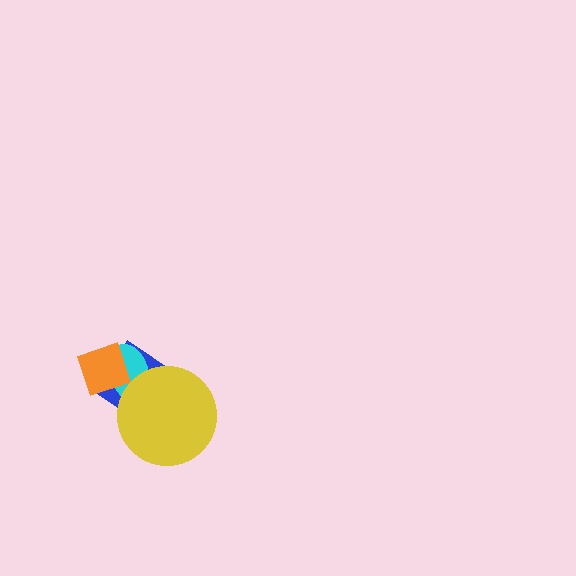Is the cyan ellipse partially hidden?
Yes, it is partially covered by another shape.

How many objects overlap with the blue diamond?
3 objects overlap with the blue diamond.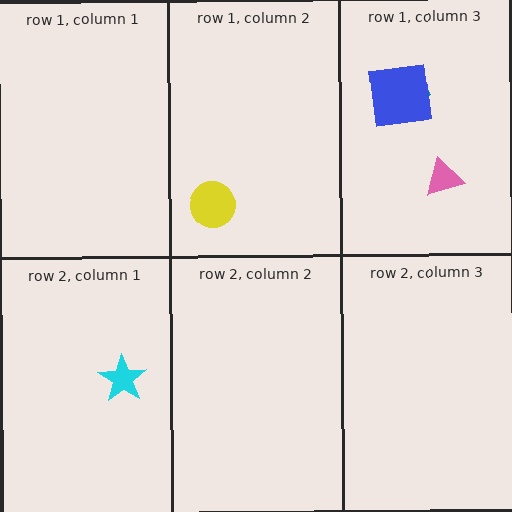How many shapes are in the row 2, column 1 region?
1.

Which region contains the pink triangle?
The row 1, column 3 region.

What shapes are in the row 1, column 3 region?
The teal pentagon, the pink triangle, the blue square.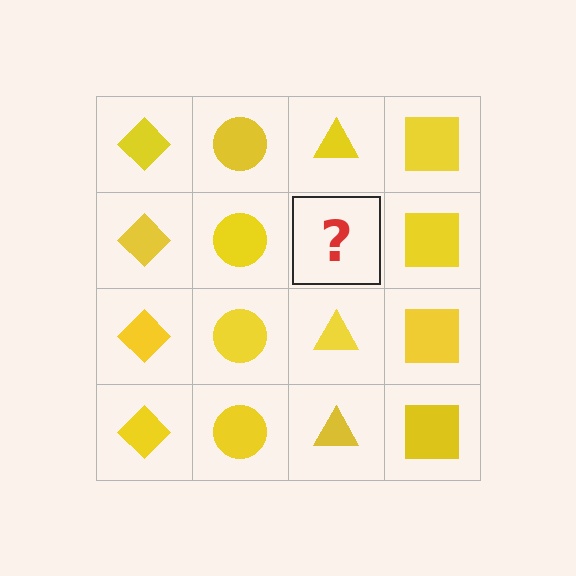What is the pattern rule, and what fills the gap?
The rule is that each column has a consistent shape. The gap should be filled with a yellow triangle.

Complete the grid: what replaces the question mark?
The question mark should be replaced with a yellow triangle.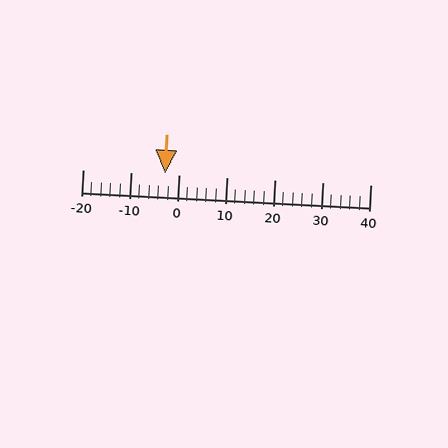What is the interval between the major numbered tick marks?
The major tick marks are spaced 10 units apart.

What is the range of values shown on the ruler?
The ruler shows values from -20 to 40.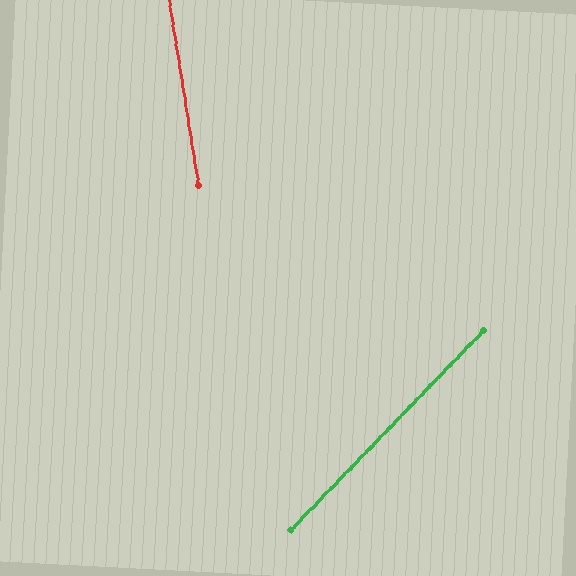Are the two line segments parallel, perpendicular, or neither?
Neither parallel nor perpendicular — they differ by about 53°.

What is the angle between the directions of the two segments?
Approximately 53 degrees.